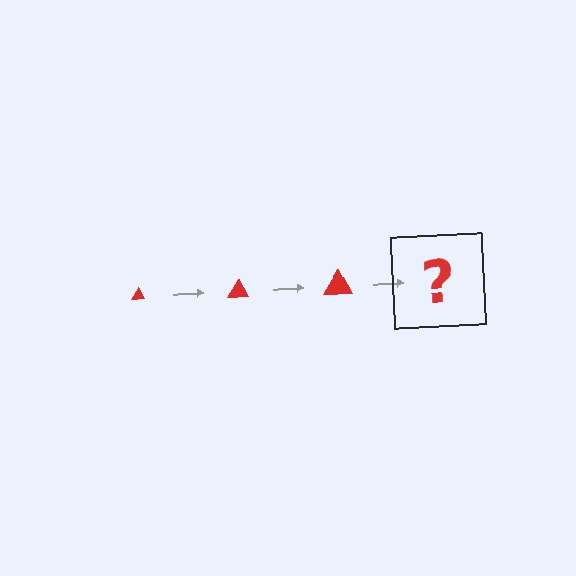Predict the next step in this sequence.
The next step is a red triangle, larger than the previous one.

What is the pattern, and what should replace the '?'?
The pattern is that the triangle gets progressively larger each step. The '?' should be a red triangle, larger than the previous one.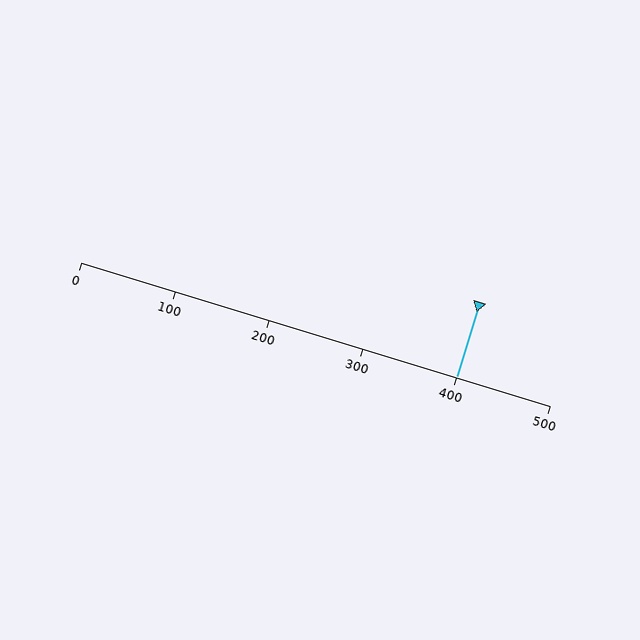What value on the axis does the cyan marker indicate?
The marker indicates approximately 400.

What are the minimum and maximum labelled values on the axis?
The axis runs from 0 to 500.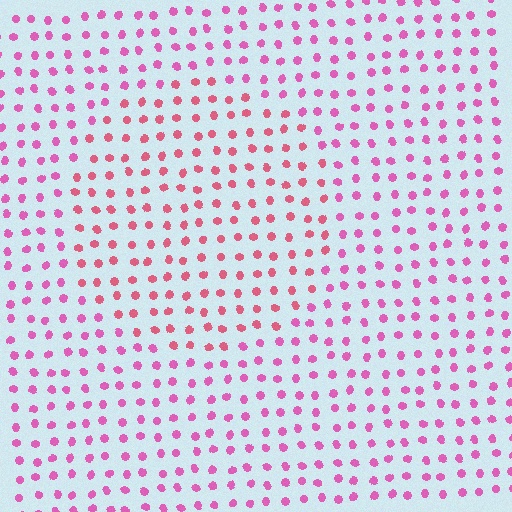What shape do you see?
I see a circle.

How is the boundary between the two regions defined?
The boundary is defined purely by a slight shift in hue (about 26 degrees). Spacing, size, and orientation are identical on both sides.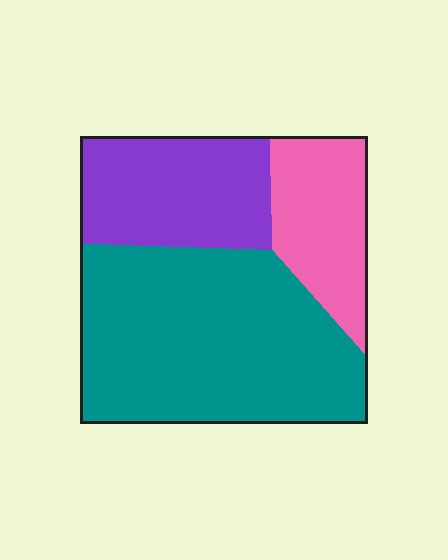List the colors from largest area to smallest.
From largest to smallest: teal, purple, pink.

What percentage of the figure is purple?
Purple covers roughly 25% of the figure.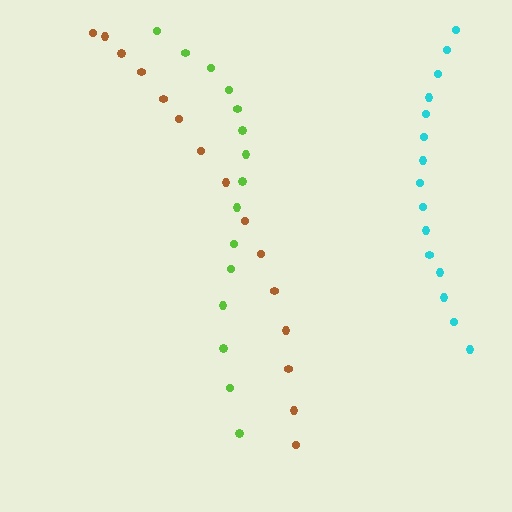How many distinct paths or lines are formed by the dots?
There are 3 distinct paths.